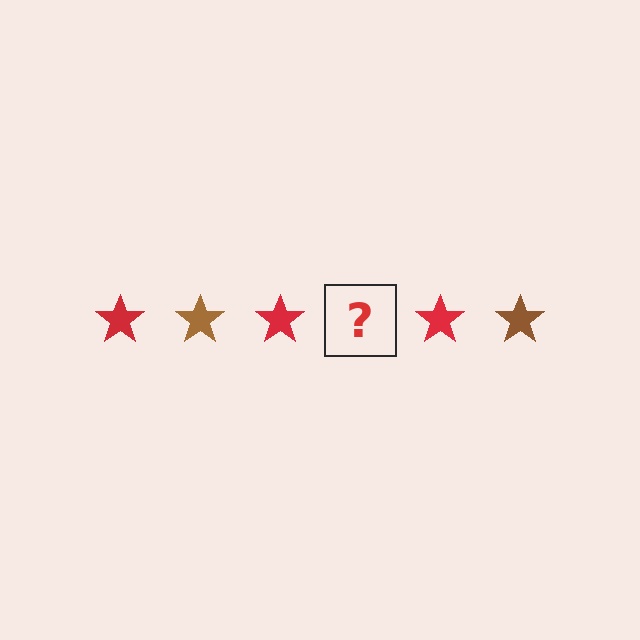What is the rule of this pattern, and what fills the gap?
The rule is that the pattern cycles through red, brown stars. The gap should be filled with a brown star.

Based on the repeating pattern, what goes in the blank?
The blank should be a brown star.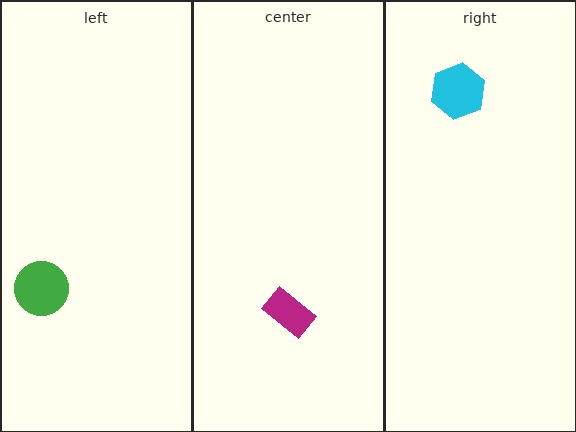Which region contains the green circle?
The left region.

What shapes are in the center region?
The magenta rectangle.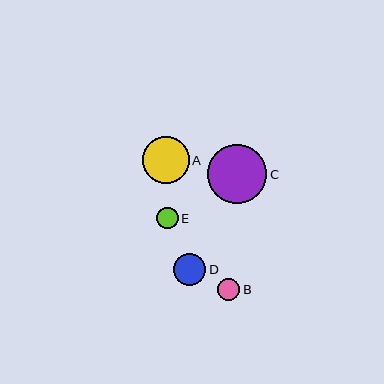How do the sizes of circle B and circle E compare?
Circle B and circle E are approximately the same size.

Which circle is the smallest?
Circle E is the smallest with a size of approximately 21 pixels.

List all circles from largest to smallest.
From largest to smallest: C, A, D, B, E.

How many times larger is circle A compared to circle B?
Circle A is approximately 2.2 times the size of circle B.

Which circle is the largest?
Circle C is the largest with a size of approximately 60 pixels.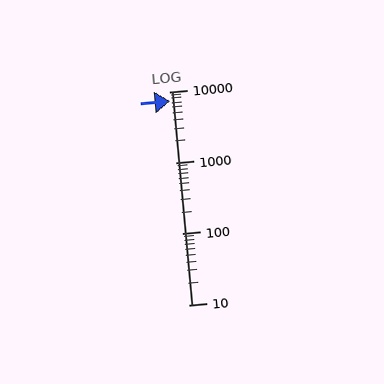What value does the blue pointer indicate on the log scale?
The pointer indicates approximately 7300.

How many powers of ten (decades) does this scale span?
The scale spans 3 decades, from 10 to 10000.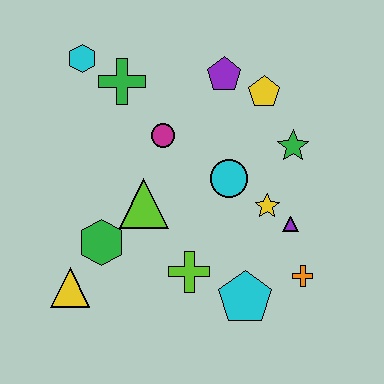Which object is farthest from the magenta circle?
The orange cross is farthest from the magenta circle.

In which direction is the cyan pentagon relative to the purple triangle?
The cyan pentagon is below the purple triangle.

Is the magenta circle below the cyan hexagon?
Yes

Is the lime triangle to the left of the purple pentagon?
Yes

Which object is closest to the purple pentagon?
The yellow pentagon is closest to the purple pentagon.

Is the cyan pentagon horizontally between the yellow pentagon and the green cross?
Yes